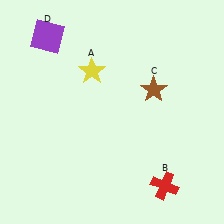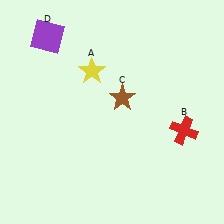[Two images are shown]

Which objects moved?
The objects that moved are: the red cross (B), the brown star (C).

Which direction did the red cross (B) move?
The red cross (B) moved up.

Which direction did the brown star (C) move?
The brown star (C) moved left.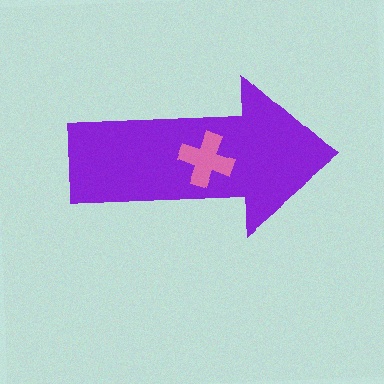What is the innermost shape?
The pink cross.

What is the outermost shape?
The purple arrow.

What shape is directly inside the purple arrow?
The pink cross.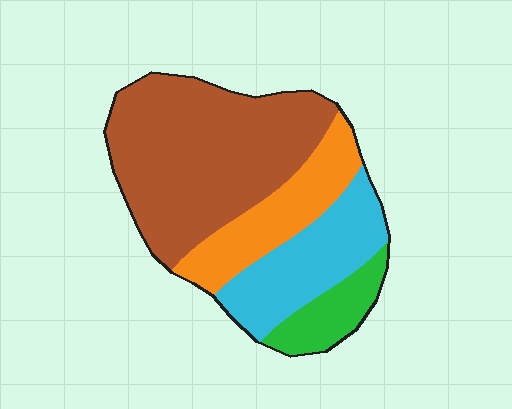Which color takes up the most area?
Brown, at roughly 50%.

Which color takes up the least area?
Green, at roughly 10%.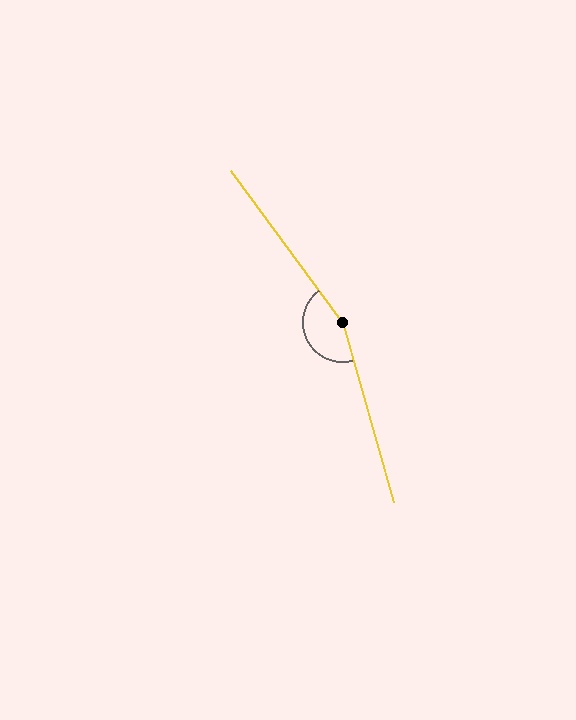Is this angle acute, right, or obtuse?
It is obtuse.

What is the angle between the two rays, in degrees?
Approximately 159 degrees.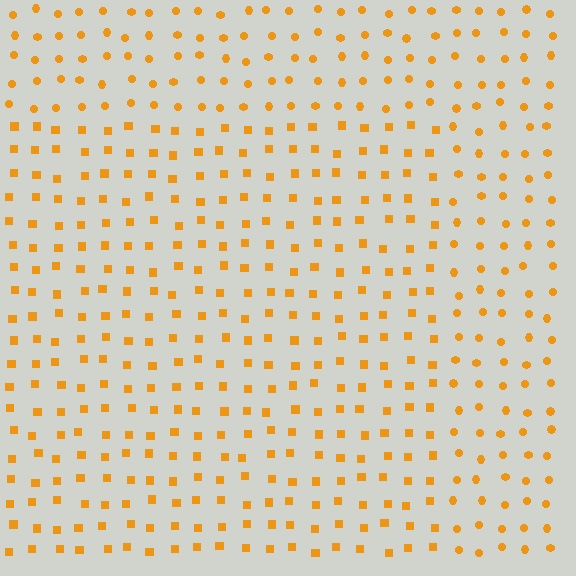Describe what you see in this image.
The image is filled with small orange elements arranged in a uniform grid. A rectangle-shaped region contains squares, while the surrounding area contains circles. The boundary is defined purely by the change in element shape.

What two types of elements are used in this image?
The image uses squares inside the rectangle region and circles outside it.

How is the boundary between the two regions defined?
The boundary is defined by a change in element shape: squares inside vs. circles outside. All elements share the same color and spacing.